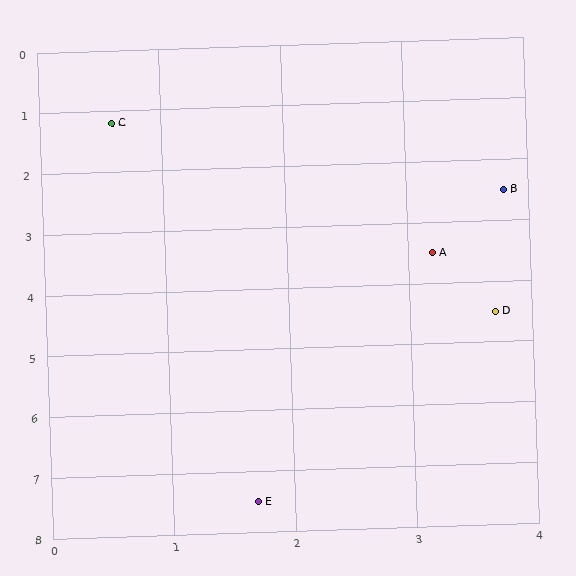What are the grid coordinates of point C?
Point C is at approximately (0.6, 1.2).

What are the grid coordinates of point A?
Point A is at approximately (3.2, 3.5).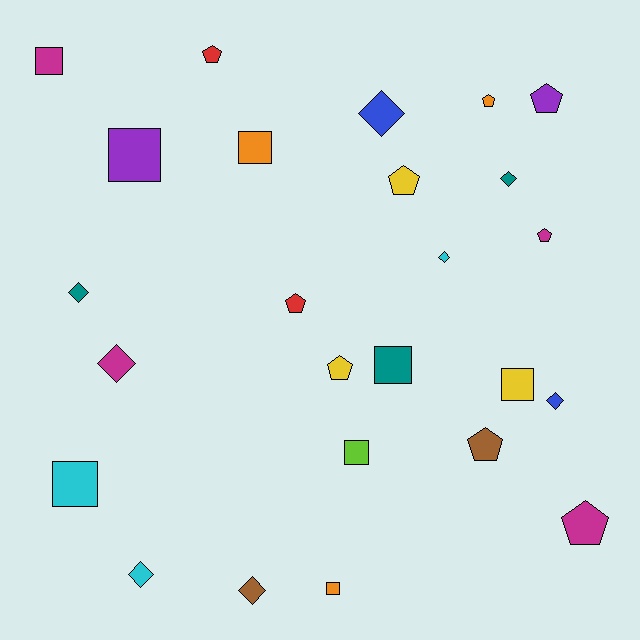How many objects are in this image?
There are 25 objects.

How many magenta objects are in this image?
There are 4 magenta objects.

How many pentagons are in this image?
There are 9 pentagons.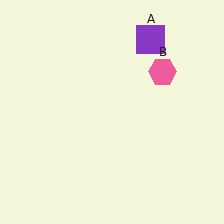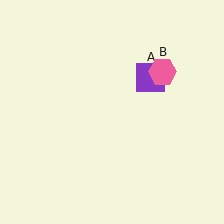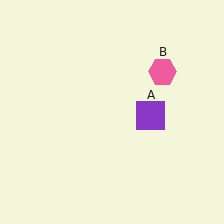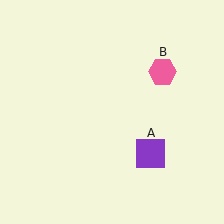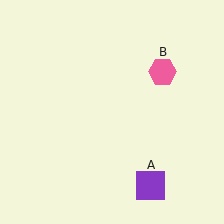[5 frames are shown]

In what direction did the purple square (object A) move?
The purple square (object A) moved down.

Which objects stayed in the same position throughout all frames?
Pink hexagon (object B) remained stationary.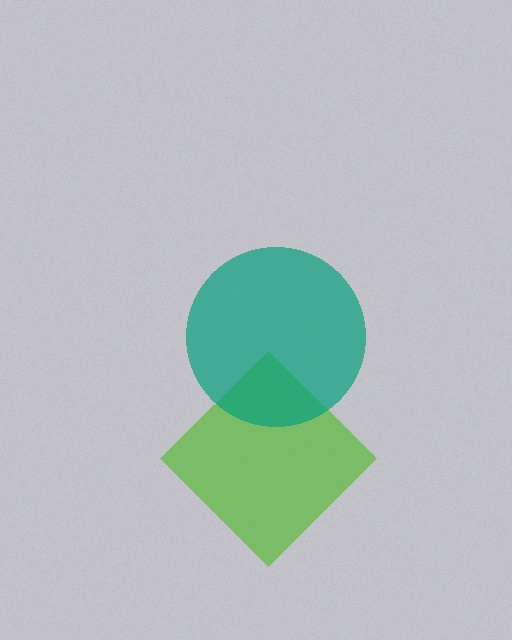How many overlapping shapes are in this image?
There are 2 overlapping shapes in the image.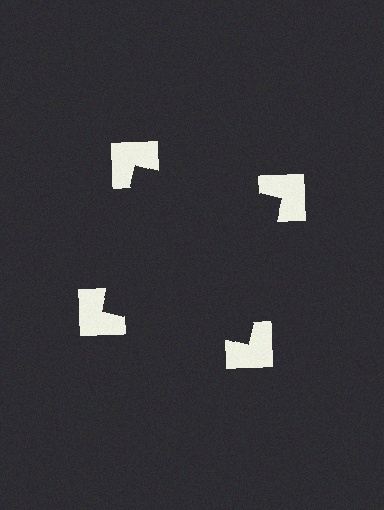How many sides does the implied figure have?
4 sides.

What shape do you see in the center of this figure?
An illusory square — its edges are inferred from the aligned wedge cuts in the notched squares, not physically drawn.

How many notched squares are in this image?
There are 4 — one at each vertex of the illusory square.